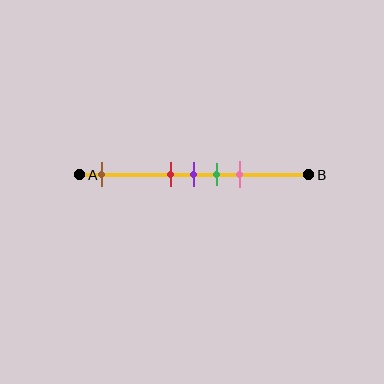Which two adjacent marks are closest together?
The red and purple marks are the closest adjacent pair.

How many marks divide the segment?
There are 5 marks dividing the segment.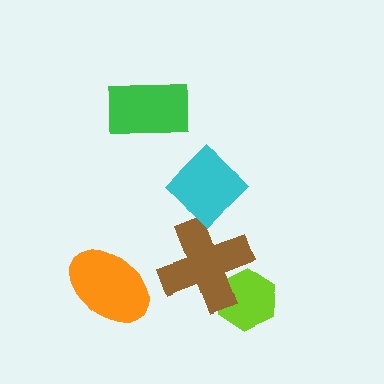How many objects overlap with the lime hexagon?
1 object overlaps with the lime hexagon.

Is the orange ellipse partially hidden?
No, no other shape covers it.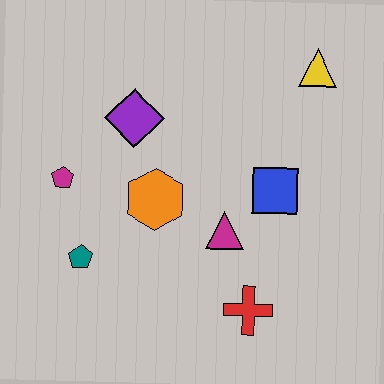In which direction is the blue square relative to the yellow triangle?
The blue square is below the yellow triangle.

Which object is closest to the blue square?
The magenta triangle is closest to the blue square.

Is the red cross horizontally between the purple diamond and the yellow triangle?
Yes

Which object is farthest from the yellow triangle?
The teal pentagon is farthest from the yellow triangle.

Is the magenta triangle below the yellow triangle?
Yes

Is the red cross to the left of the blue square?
Yes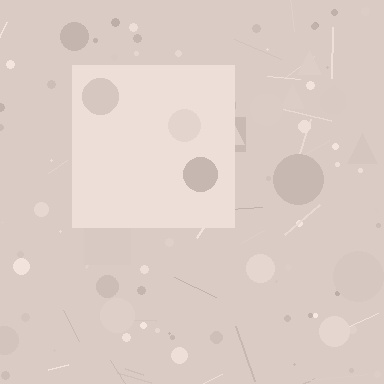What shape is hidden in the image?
A square is hidden in the image.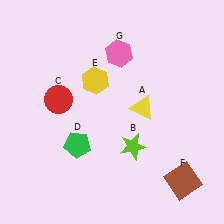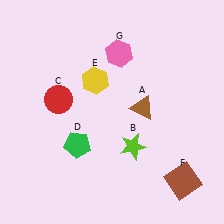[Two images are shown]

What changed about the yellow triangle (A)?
In Image 1, A is yellow. In Image 2, it changed to brown.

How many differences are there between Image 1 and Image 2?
There is 1 difference between the two images.